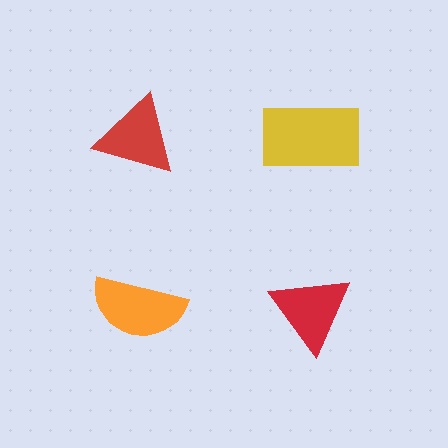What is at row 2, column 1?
An orange semicircle.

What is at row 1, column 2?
A yellow rectangle.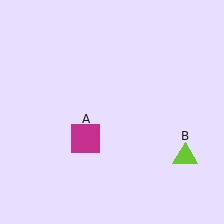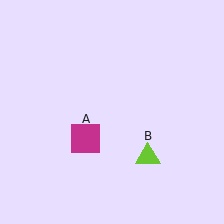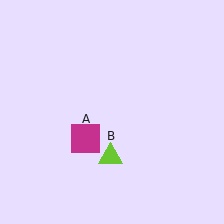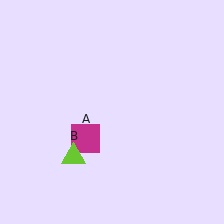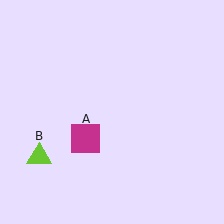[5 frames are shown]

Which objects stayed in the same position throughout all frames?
Magenta square (object A) remained stationary.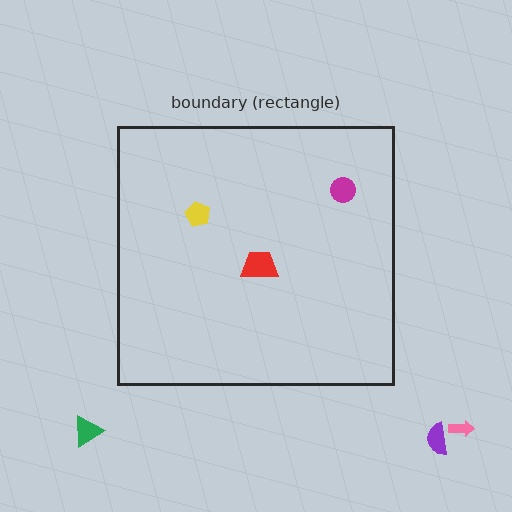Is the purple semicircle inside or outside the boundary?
Outside.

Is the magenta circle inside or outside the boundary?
Inside.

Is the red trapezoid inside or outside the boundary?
Inside.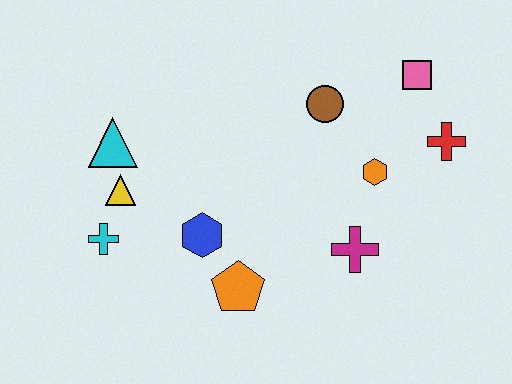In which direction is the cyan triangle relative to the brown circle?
The cyan triangle is to the left of the brown circle.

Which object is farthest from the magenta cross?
The cyan triangle is farthest from the magenta cross.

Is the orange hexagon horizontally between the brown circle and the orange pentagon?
No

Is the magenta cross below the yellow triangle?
Yes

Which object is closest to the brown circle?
The orange hexagon is closest to the brown circle.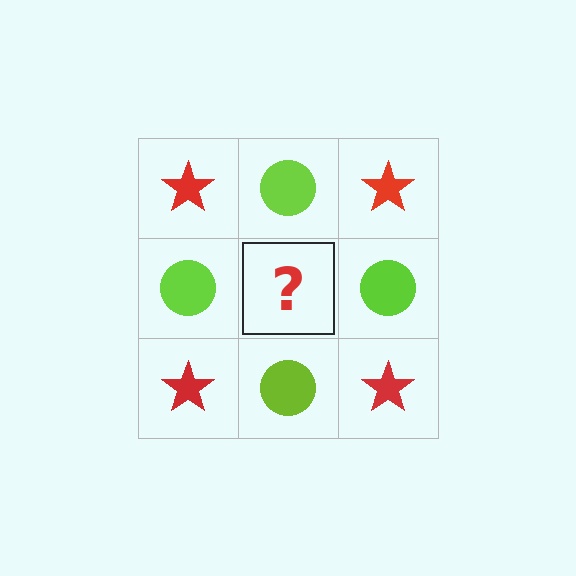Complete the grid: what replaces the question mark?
The question mark should be replaced with a red star.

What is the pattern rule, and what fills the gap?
The rule is that it alternates red star and lime circle in a checkerboard pattern. The gap should be filled with a red star.